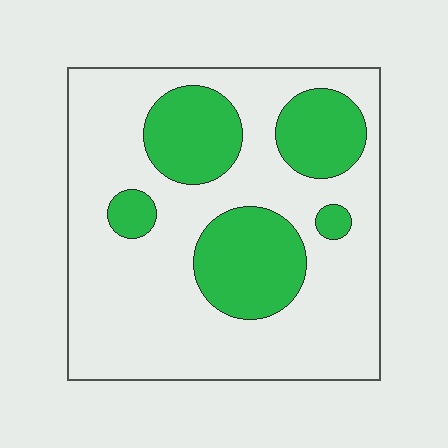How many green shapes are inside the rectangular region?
5.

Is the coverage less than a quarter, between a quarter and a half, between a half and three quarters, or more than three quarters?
Between a quarter and a half.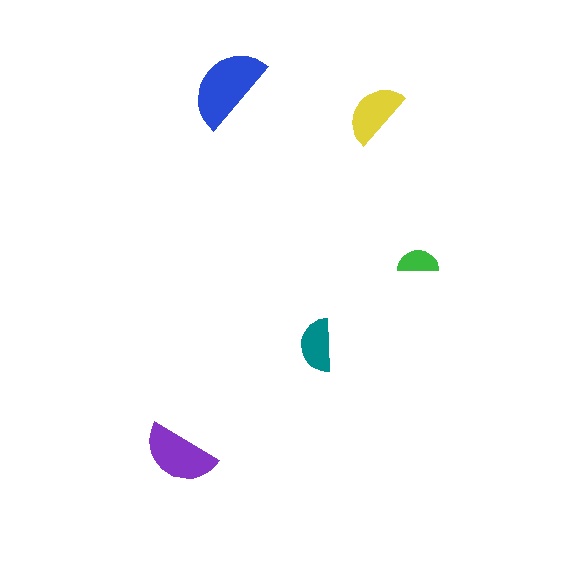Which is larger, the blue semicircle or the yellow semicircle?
The blue one.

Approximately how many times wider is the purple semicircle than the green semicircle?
About 2 times wider.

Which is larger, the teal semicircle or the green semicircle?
The teal one.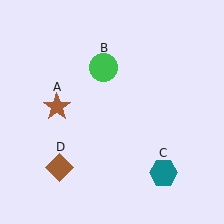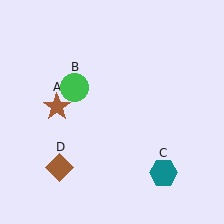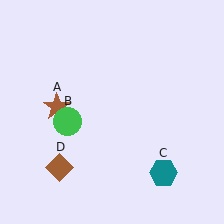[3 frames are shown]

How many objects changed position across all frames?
1 object changed position: green circle (object B).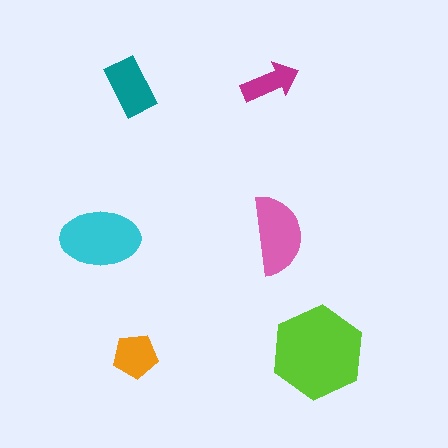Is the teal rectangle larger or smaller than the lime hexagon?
Smaller.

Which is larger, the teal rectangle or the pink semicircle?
The pink semicircle.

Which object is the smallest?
The magenta arrow.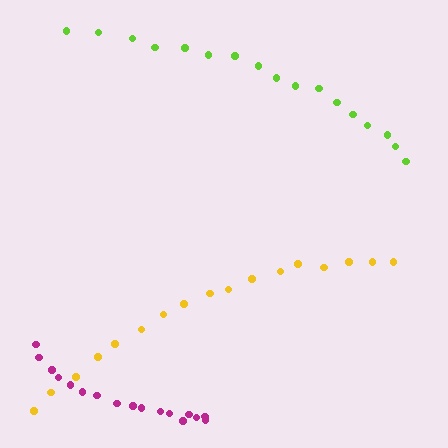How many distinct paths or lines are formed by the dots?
There are 3 distinct paths.